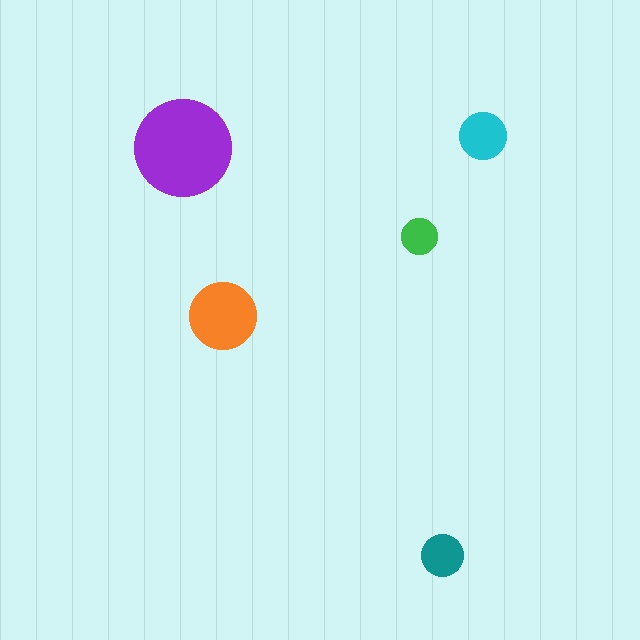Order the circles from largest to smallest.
the purple one, the orange one, the cyan one, the teal one, the green one.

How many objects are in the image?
There are 5 objects in the image.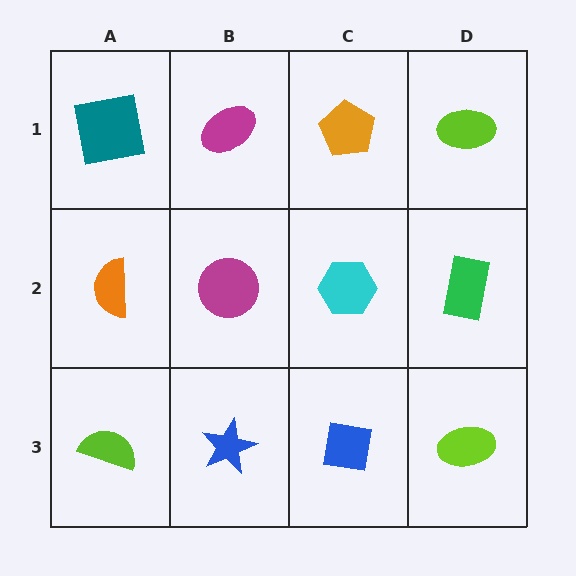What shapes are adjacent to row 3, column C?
A cyan hexagon (row 2, column C), a blue star (row 3, column B), a lime ellipse (row 3, column D).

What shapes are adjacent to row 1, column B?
A magenta circle (row 2, column B), a teal square (row 1, column A), an orange pentagon (row 1, column C).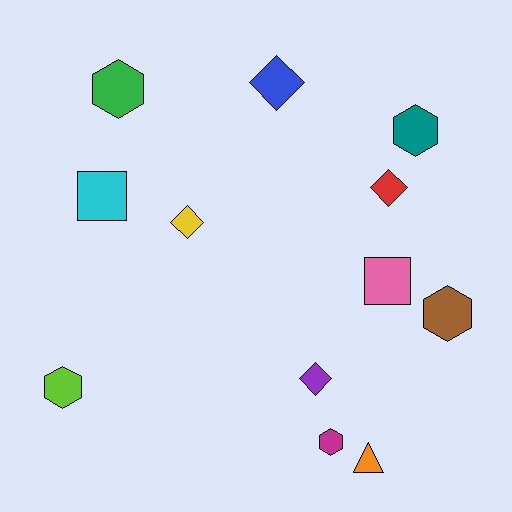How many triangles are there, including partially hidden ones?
There is 1 triangle.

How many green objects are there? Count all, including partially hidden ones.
There is 1 green object.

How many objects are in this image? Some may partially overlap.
There are 12 objects.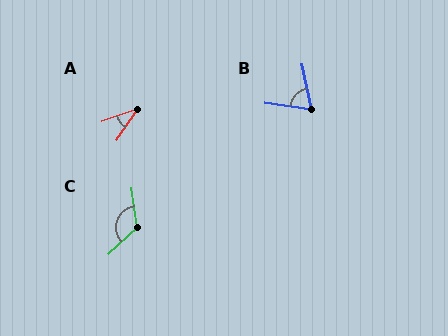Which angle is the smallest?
A, at approximately 37 degrees.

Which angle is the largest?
C, at approximately 124 degrees.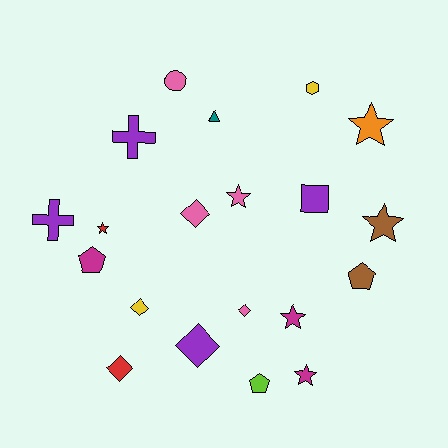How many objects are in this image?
There are 20 objects.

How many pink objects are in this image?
There are 4 pink objects.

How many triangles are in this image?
There is 1 triangle.